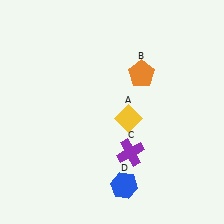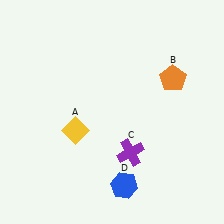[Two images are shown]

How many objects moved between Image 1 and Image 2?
2 objects moved between the two images.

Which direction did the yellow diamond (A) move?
The yellow diamond (A) moved left.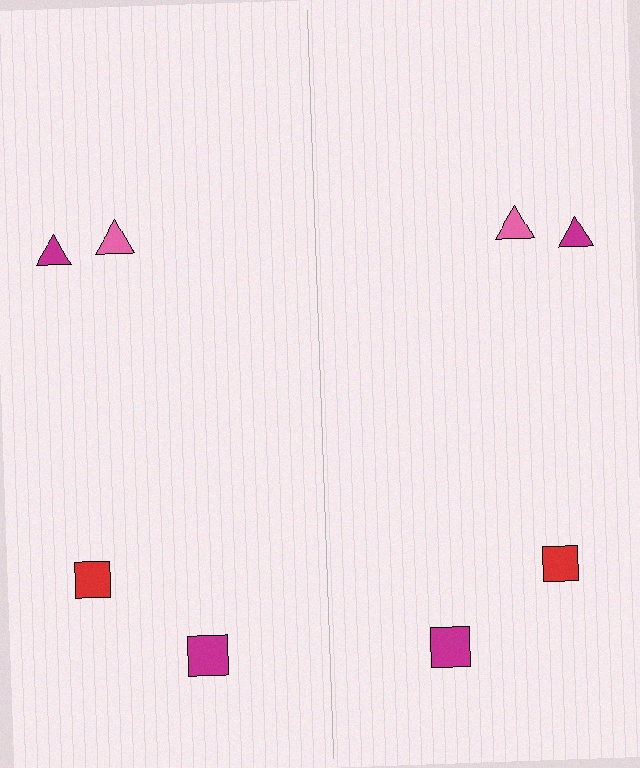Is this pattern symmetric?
Yes, this pattern has bilateral (reflection) symmetry.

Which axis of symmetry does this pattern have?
The pattern has a vertical axis of symmetry running through the center of the image.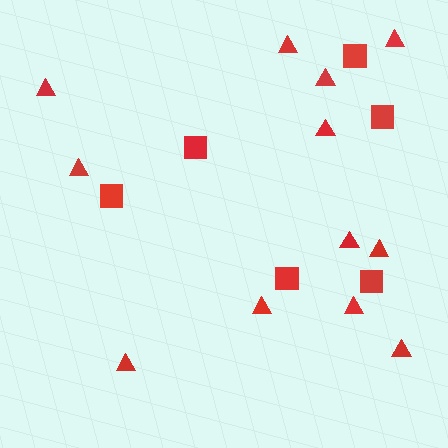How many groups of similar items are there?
There are 2 groups: one group of triangles (12) and one group of squares (6).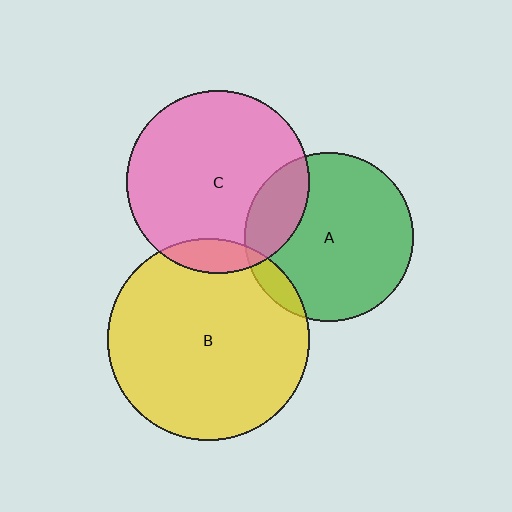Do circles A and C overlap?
Yes.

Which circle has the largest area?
Circle B (yellow).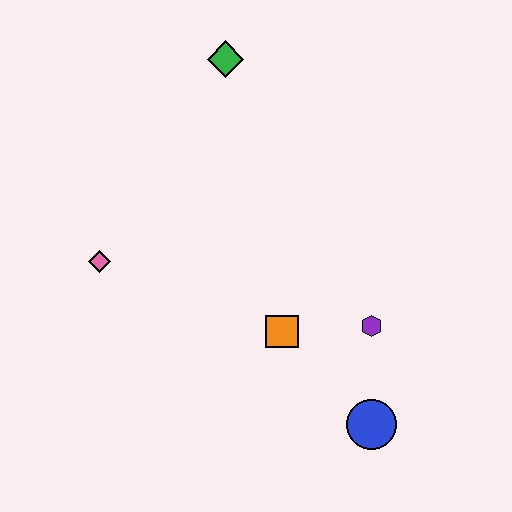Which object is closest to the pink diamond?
The orange square is closest to the pink diamond.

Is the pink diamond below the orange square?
No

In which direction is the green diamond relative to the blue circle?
The green diamond is above the blue circle.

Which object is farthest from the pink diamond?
The blue circle is farthest from the pink diamond.